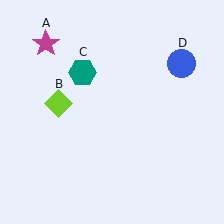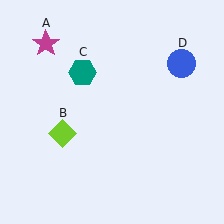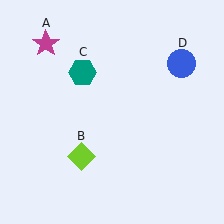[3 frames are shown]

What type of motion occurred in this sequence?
The lime diamond (object B) rotated counterclockwise around the center of the scene.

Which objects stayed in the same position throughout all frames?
Magenta star (object A) and teal hexagon (object C) and blue circle (object D) remained stationary.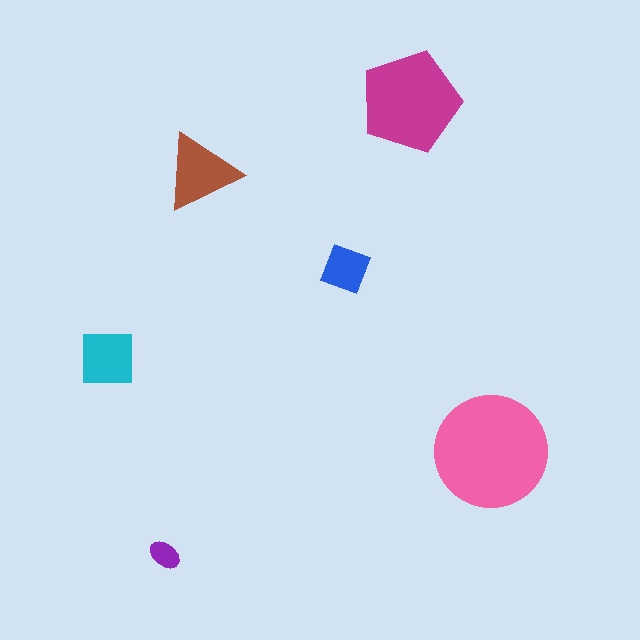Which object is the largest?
The pink circle.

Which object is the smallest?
The purple ellipse.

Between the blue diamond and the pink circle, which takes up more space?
The pink circle.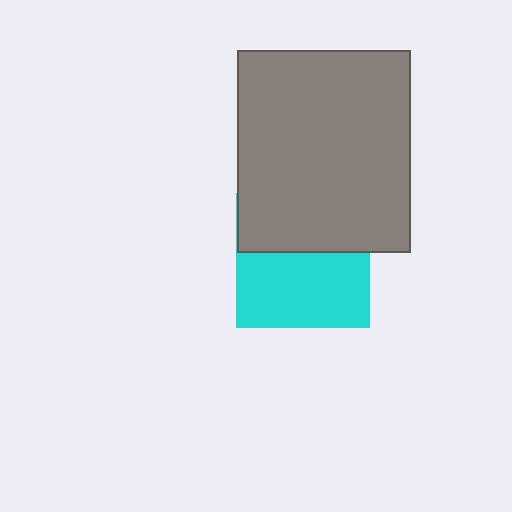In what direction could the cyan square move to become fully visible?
The cyan square could move down. That would shift it out from behind the gray rectangle entirely.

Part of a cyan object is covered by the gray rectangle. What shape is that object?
It is a square.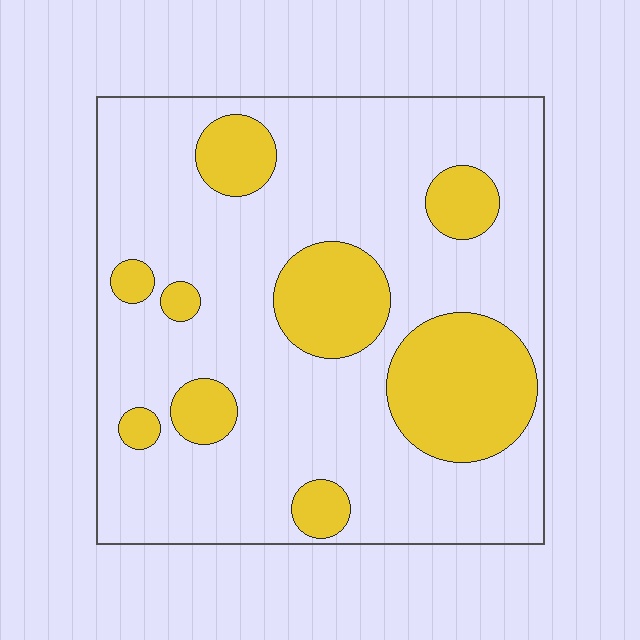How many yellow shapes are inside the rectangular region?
9.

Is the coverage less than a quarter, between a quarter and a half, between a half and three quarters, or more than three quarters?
Less than a quarter.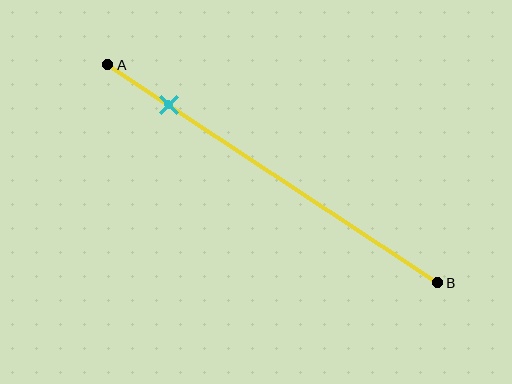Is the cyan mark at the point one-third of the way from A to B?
No, the mark is at about 20% from A, not at the 33% one-third point.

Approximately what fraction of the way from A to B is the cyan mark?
The cyan mark is approximately 20% of the way from A to B.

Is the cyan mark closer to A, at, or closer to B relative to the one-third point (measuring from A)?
The cyan mark is closer to point A than the one-third point of segment AB.